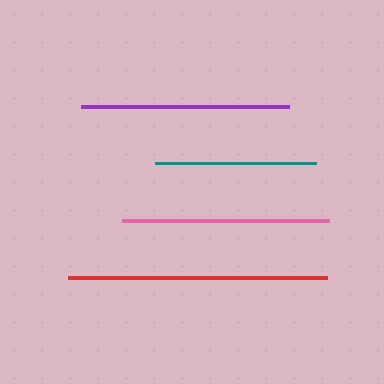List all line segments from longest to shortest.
From longest to shortest: red, purple, pink, teal.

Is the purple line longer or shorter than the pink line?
The purple line is longer than the pink line.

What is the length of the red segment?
The red segment is approximately 259 pixels long.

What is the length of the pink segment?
The pink segment is approximately 206 pixels long.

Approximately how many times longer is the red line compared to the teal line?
The red line is approximately 1.6 times the length of the teal line.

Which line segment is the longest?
The red line is the longest at approximately 259 pixels.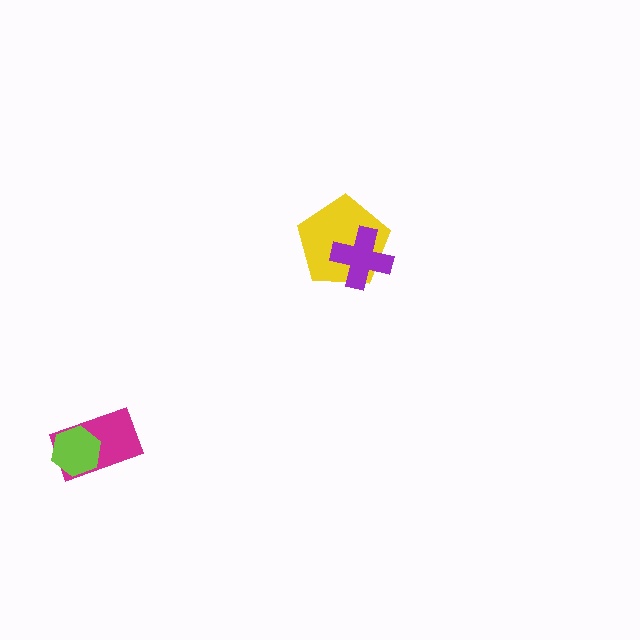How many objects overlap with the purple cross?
1 object overlaps with the purple cross.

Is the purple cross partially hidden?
No, no other shape covers it.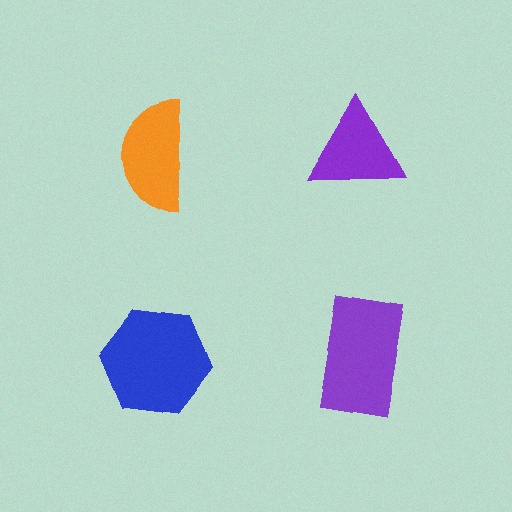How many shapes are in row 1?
2 shapes.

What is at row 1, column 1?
An orange semicircle.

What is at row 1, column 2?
A purple triangle.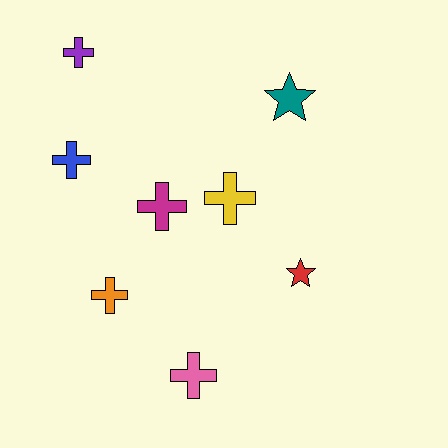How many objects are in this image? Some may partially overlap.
There are 8 objects.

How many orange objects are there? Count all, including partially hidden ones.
There is 1 orange object.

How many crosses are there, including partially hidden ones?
There are 6 crosses.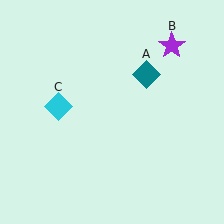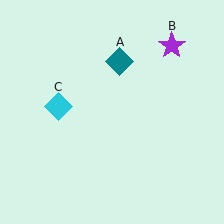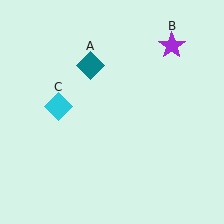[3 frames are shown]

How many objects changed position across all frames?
1 object changed position: teal diamond (object A).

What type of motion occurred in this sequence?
The teal diamond (object A) rotated counterclockwise around the center of the scene.